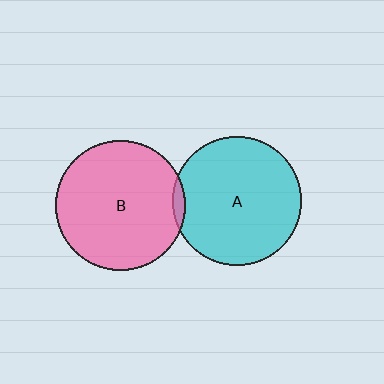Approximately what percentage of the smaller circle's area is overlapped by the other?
Approximately 5%.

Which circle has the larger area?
Circle B (pink).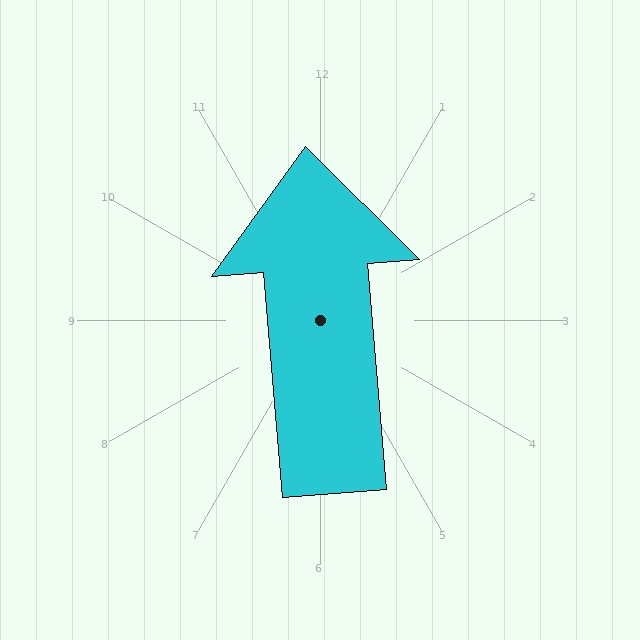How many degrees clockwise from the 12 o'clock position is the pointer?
Approximately 355 degrees.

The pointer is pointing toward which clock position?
Roughly 12 o'clock.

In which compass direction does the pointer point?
North.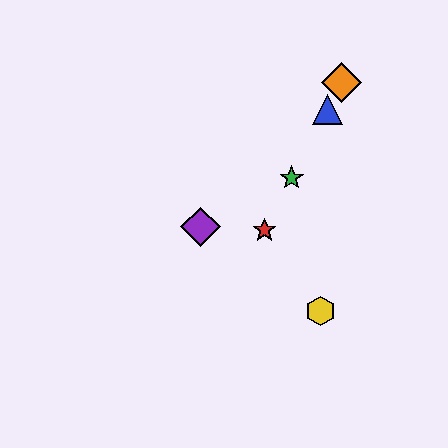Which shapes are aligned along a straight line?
The red star, the blue triangle, the green star, the orange diamond are aligned along a straight line.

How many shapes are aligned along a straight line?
4 shapes (the red star, the blue triangle, the green star, the orange diamond) are aligned along a straight line.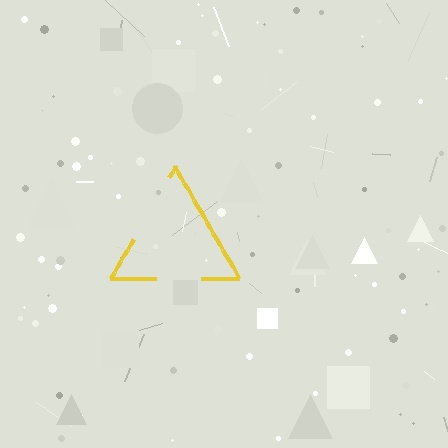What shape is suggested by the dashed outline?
The dashed outline suggests a triangle.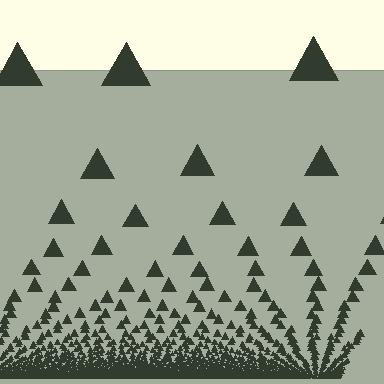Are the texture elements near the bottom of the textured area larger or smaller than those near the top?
Smaller. The gradient is inverted — elements near the bottom are smaller and denser.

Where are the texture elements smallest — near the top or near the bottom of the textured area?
Near the bottom.